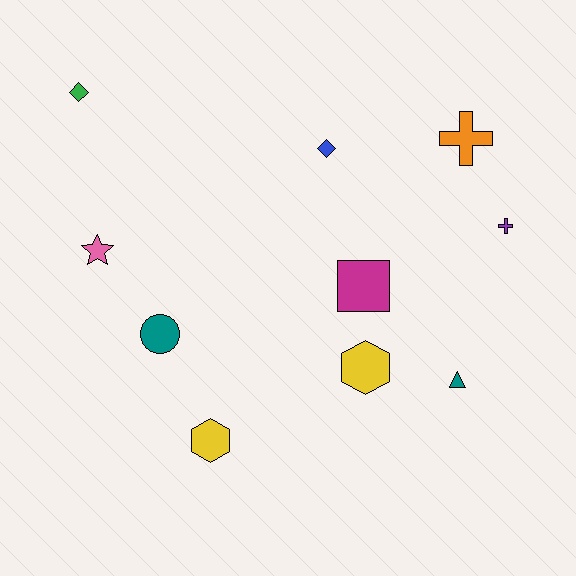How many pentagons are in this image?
There are no pentagons.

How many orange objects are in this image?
There is 1 orange object.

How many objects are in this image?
There are 10 objects.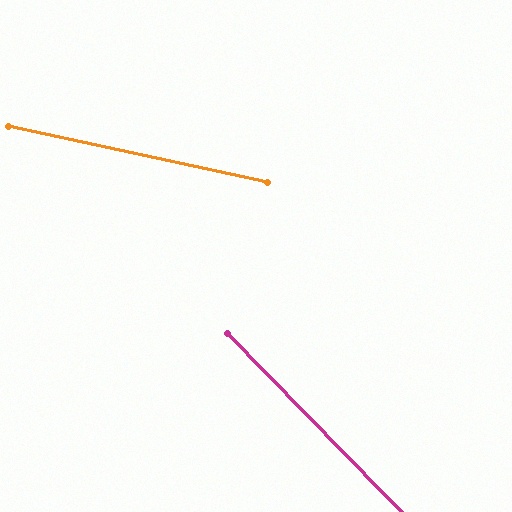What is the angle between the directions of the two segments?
Approximately 34 degrees.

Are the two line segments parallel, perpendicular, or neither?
Neither parallel nor perpendicular — they differ by about 34°.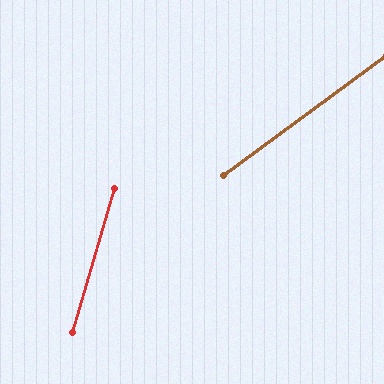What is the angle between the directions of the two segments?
Approximately 37 degrees.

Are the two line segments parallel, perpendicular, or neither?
Neither parallel nor perpendicular — they differ by about 37°.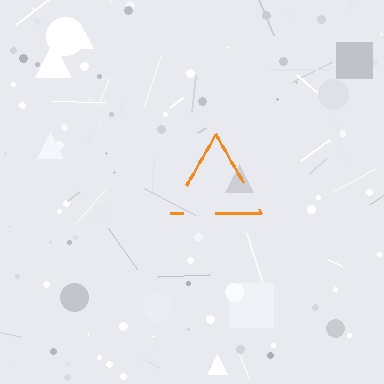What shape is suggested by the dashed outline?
The dashed outline suggests a triangle.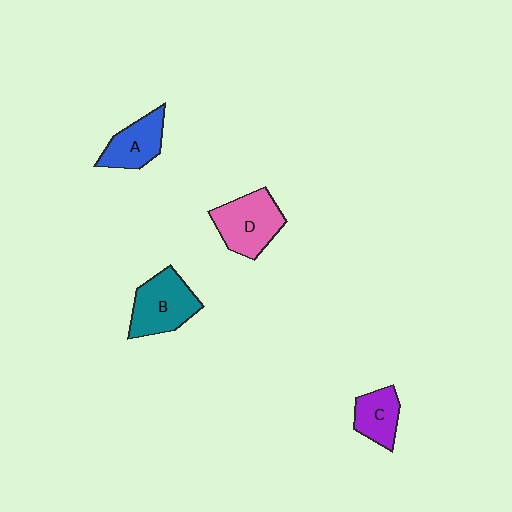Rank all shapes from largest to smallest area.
From largest to smallest: D (pink), B (teal), A (blue), C (purple).